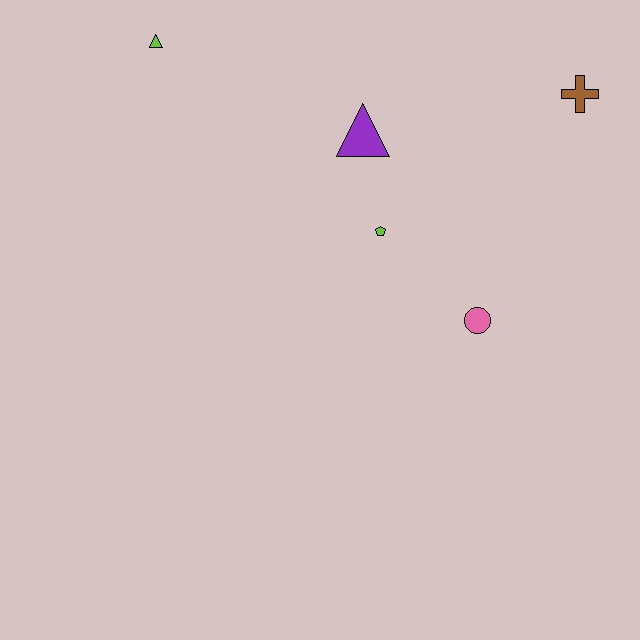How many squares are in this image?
There are no squares.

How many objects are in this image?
There are 5 objects.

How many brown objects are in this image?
There is 1 brown object.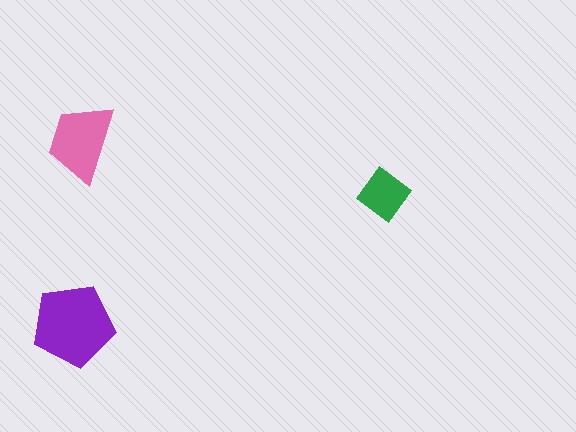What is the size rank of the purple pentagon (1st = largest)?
1st.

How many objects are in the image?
There are 3 objects in the image.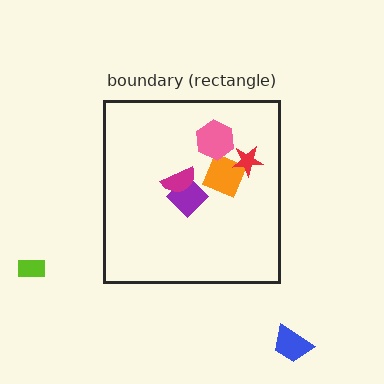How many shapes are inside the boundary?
5 inside, 2 outside.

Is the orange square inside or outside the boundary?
Inside.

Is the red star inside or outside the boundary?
Inside.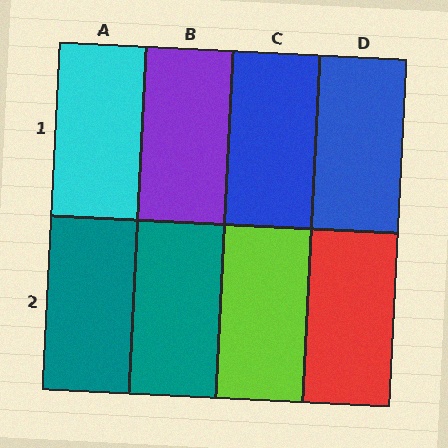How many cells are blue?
2 cells are blue.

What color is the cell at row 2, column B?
Teal.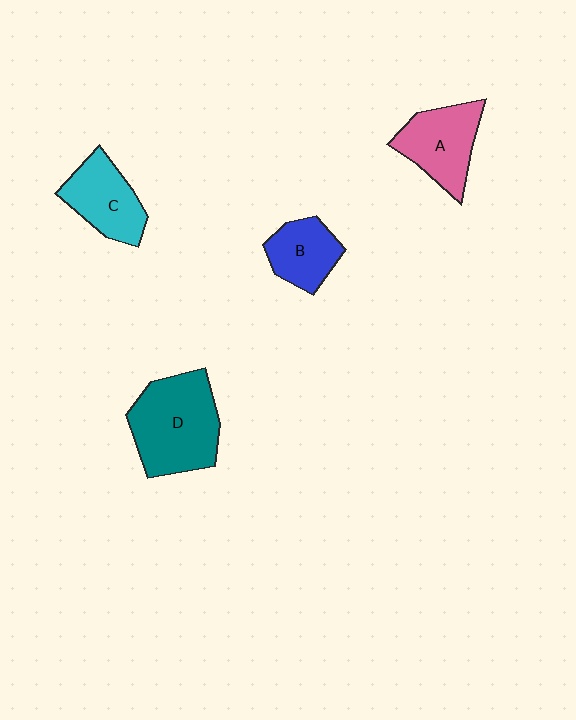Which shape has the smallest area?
Shape B (blue).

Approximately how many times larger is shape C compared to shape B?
Approximately 1.2 times.